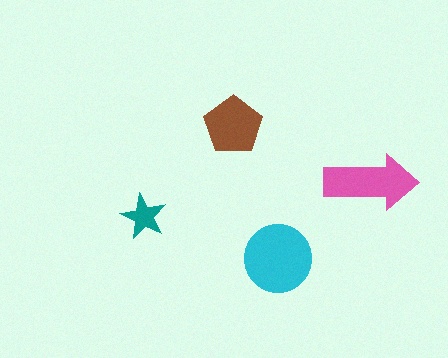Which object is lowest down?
The cyan circle is bottommost.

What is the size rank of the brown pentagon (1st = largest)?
3rd.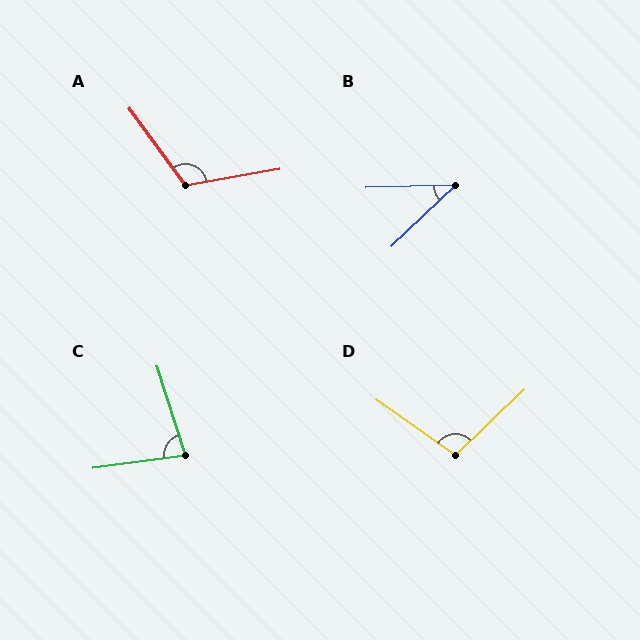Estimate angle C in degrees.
Approximately 80 degrees.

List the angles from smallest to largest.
B (42°), C (80°), D (101°), A (116°).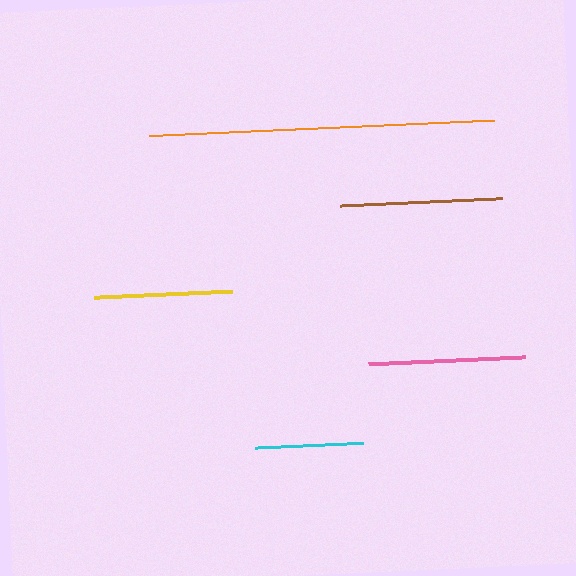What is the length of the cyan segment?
The cyan segment is approximately 108 pixels long.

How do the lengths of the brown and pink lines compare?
The brown and pink lines are approximately the same length.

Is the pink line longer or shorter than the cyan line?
The pink line is longer than the cyan line.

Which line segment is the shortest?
The cyan line is the shortest at approximately 108 pixels.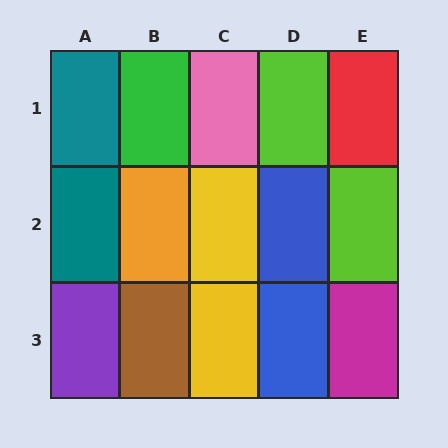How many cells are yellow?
2 cells are yellow.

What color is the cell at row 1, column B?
Green.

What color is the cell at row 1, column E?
Red.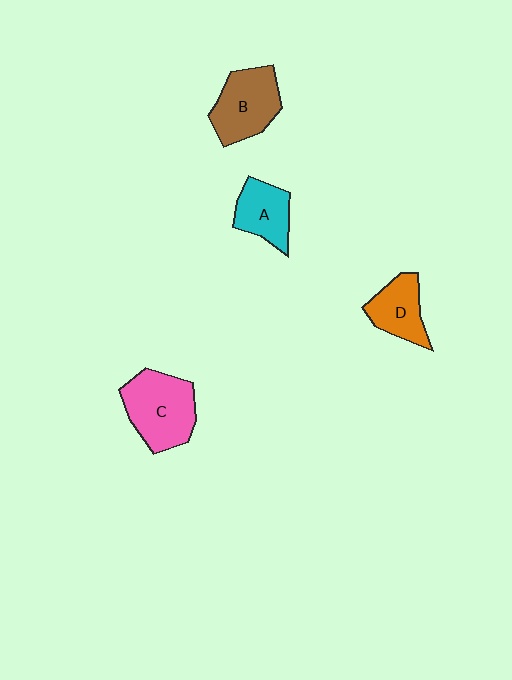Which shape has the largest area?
Shape C (pink).